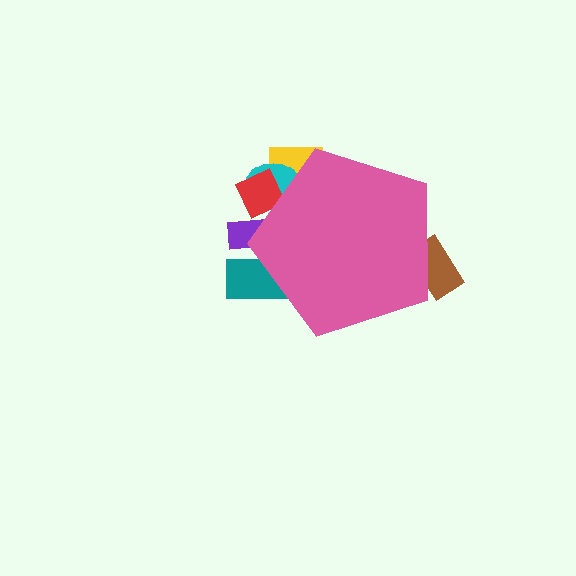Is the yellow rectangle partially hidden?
Yes, the yellow rectangle is partially hidden behind the pink pentagon.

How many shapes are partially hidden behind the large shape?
6 shapes are partially hidden.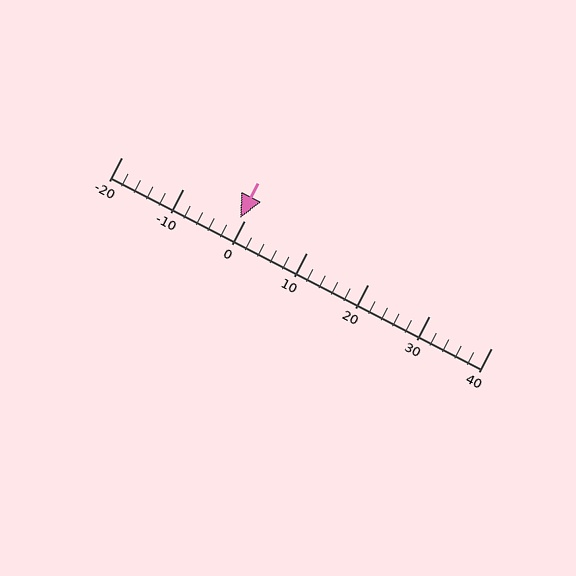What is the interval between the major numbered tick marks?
The major tick marks are spaced 10 units apart.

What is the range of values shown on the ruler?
The ruler shows values from -20 to 40.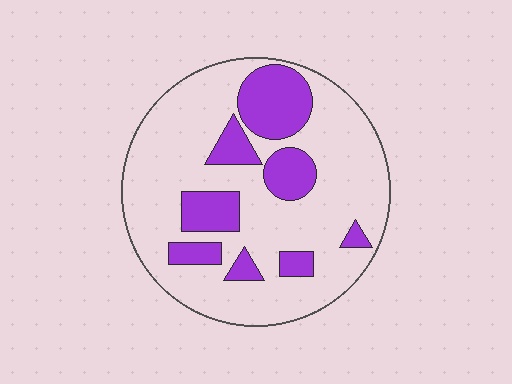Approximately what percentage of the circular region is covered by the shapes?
Approximately 25%.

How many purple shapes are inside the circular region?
8.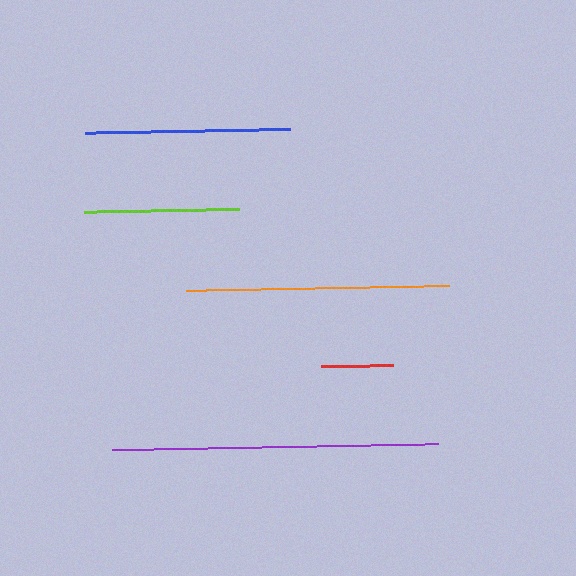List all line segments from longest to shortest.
From longest to shortest: purple, orange, blue, lime, red.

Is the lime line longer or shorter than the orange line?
The orange line is longer than the lime line.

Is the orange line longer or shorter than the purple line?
The purple line is longer than the orange line.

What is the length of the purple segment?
The purple segment is approximately 327 pixels long.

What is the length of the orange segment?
The orange segment is approximately 263 pixels long.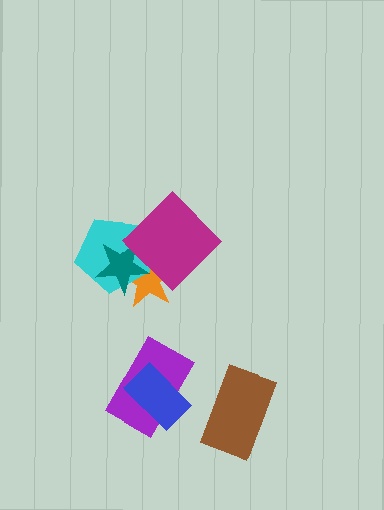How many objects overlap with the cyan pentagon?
3 objects overlap with the cyan pentagon.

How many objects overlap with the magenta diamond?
3 objects overlap with the magenta diamond.